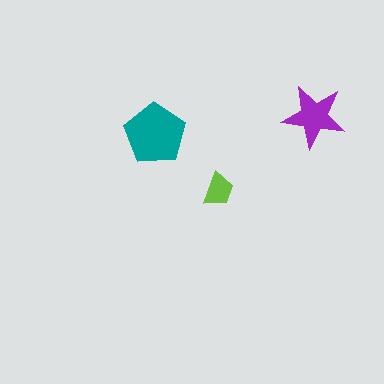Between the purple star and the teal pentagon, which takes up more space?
The teal pentagon.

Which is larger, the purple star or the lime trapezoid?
The purple star.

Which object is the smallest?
The lime trapezoid.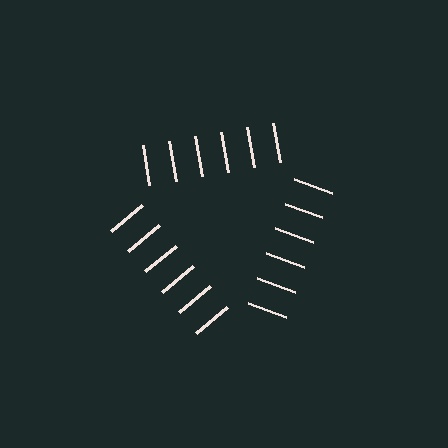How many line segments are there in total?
18 — 6 along each of the 3 edges.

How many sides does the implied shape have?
3 sides — the line-ends trace a triangle.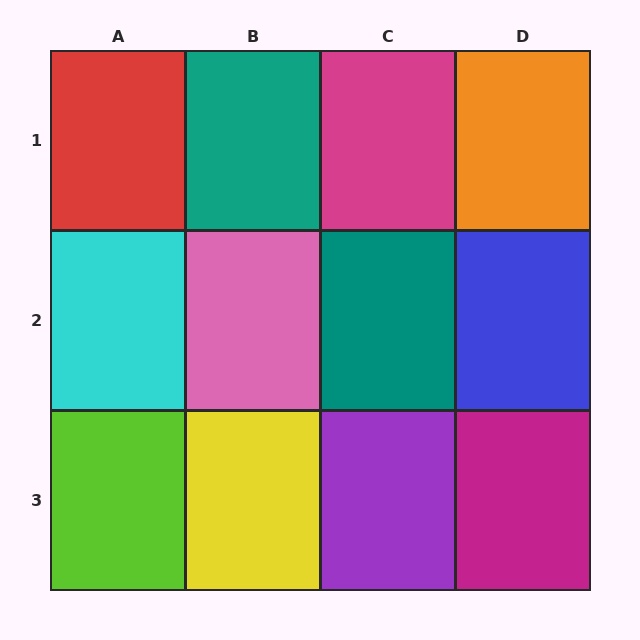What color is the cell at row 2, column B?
Pink.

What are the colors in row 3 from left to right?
Lime, yellow, purple, magenta.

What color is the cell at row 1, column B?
Teal.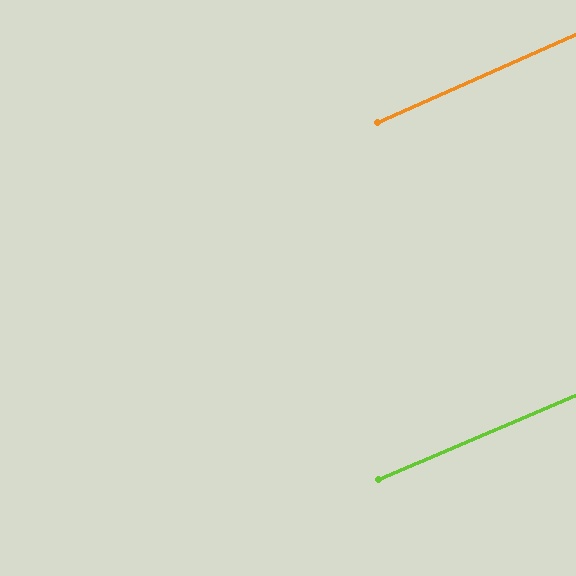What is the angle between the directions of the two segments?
Approximately 1 degree.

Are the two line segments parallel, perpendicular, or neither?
Parallel — their directions differ by only 0.9°.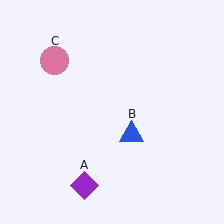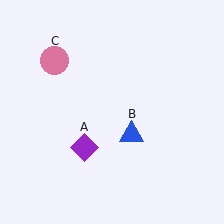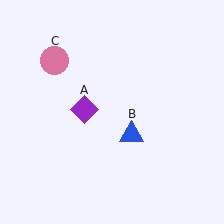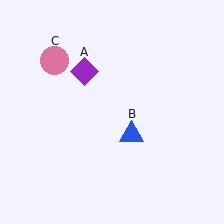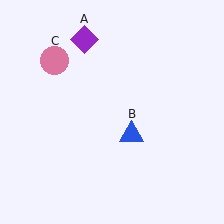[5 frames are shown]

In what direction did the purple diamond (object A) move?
The purple diamond (object A) moved up.